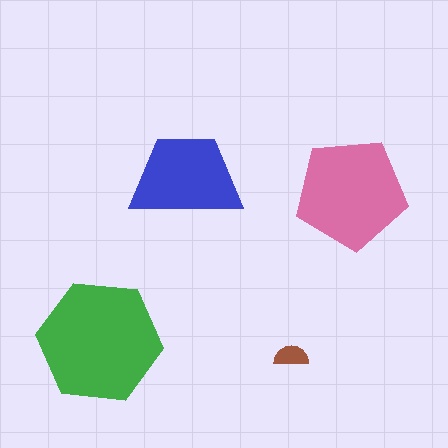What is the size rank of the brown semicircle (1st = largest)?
4th.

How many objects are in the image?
There are 4 objects in the image.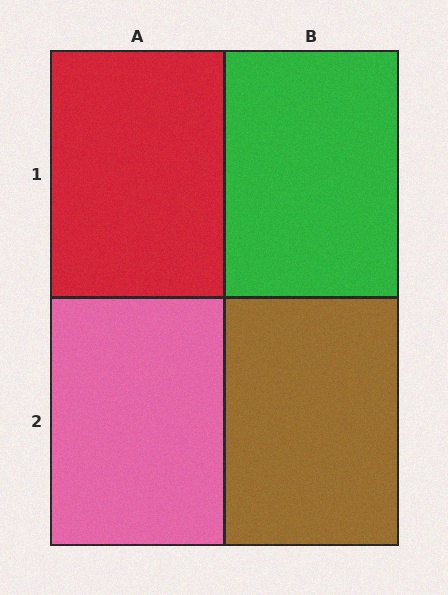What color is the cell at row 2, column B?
Brown.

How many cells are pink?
1 cell is pink.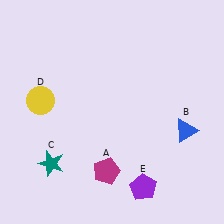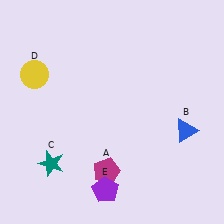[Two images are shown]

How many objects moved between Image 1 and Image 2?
2 objects moved between the two images.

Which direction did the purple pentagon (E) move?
The purple pentagon (E) moved left.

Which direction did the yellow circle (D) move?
The yellow circle (D) moved up.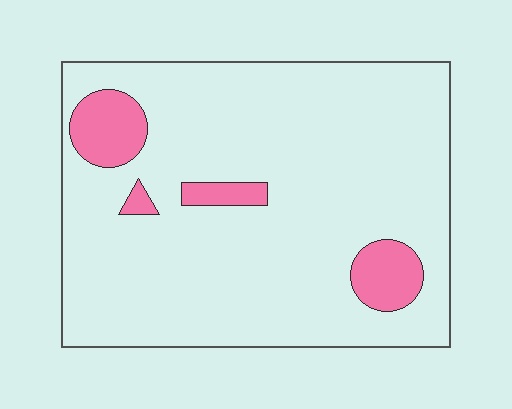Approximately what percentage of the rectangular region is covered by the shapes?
Approximately 10%.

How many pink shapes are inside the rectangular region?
4.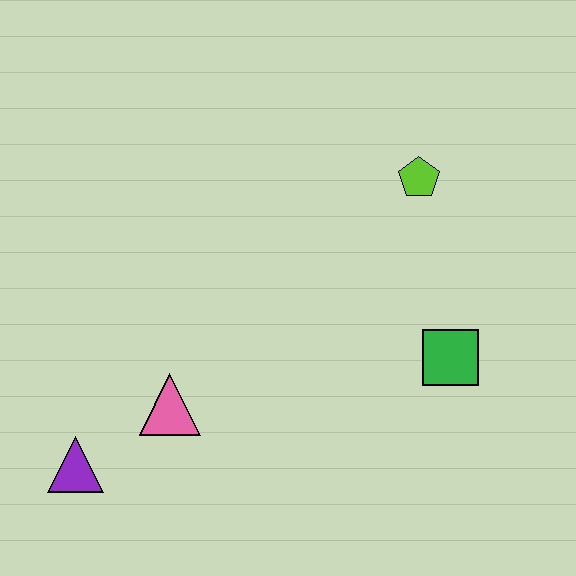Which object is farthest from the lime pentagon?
The purple triangle is farthest from the lime pentagon.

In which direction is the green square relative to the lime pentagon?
The green square is below the lime pentagon.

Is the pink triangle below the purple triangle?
No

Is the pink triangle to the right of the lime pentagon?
No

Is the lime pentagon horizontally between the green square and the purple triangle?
Yes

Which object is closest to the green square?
The lime pentagon is closest to the green square.